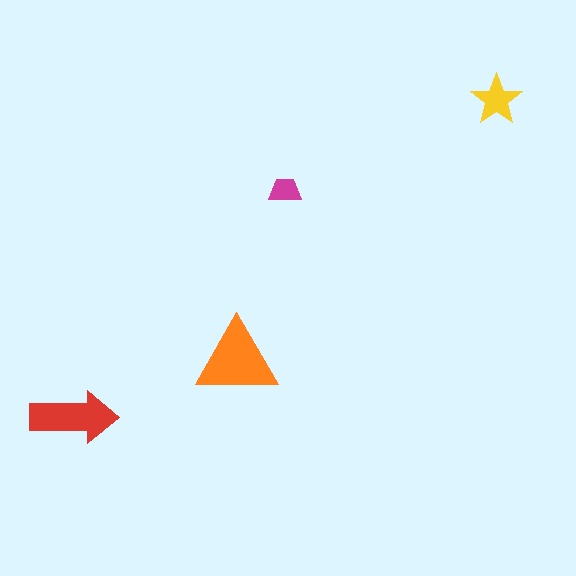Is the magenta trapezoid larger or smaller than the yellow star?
Smaller.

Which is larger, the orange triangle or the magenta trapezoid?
The orange triangle.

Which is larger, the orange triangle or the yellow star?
The orange triangle.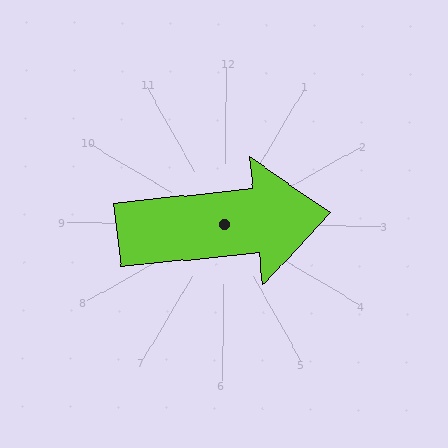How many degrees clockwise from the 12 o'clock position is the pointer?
Approximately 84 degrees.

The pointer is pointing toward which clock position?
Roughly 3 o'clock.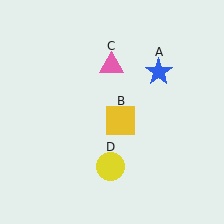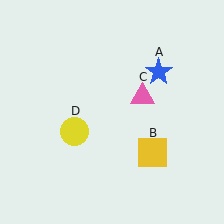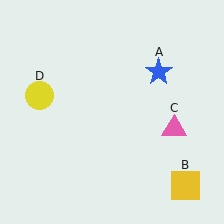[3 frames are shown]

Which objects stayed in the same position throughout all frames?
Blue star (object A) remained stationary.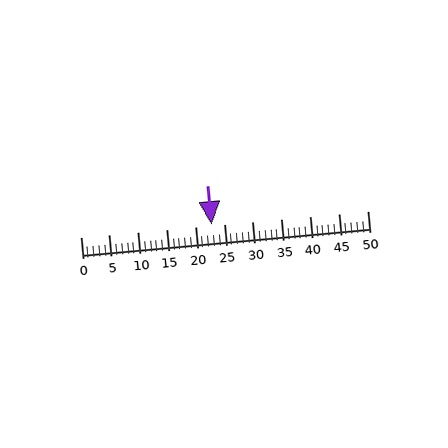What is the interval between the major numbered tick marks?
The major tick marks are spaced 5 units apart.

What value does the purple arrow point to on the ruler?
The purple arrow points to approximately 23.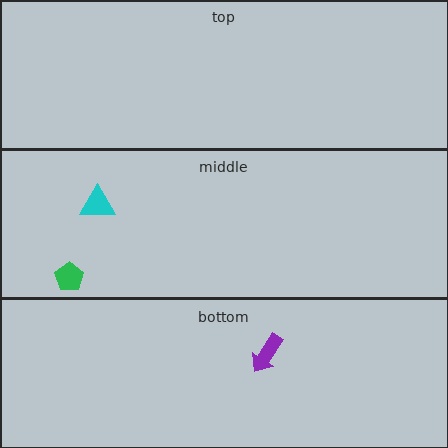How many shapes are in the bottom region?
1.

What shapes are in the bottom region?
The purple arrow.